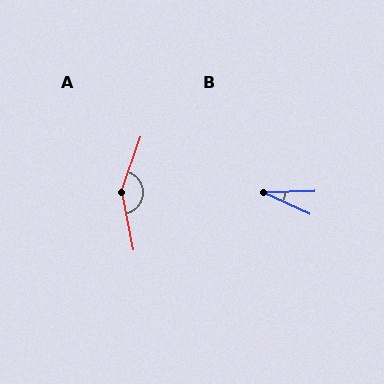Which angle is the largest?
A, at approximately 150 degrees.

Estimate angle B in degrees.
Approximately 28 degrees.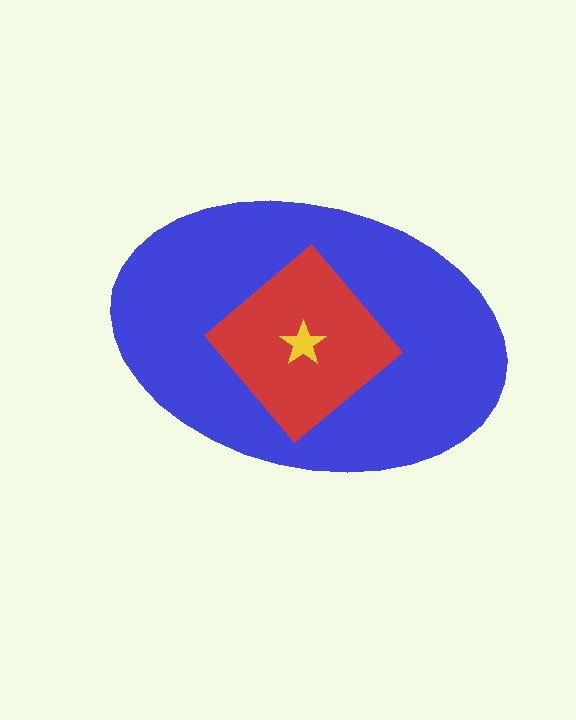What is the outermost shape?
The blue ellipse.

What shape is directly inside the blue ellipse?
The red diamond.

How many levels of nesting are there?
3.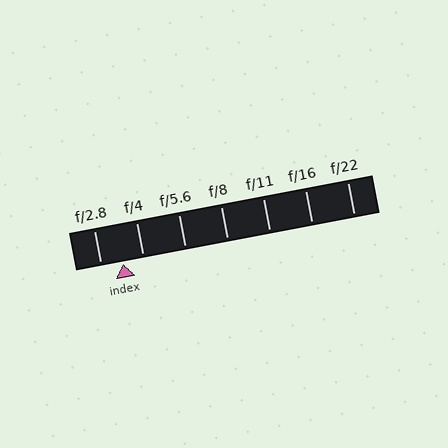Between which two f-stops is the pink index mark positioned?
The index mark is between f/2.8 and f/4.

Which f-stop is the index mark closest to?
The index mark is closest to f/4.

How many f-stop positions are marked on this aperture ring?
There are 7 f-stop positions marked.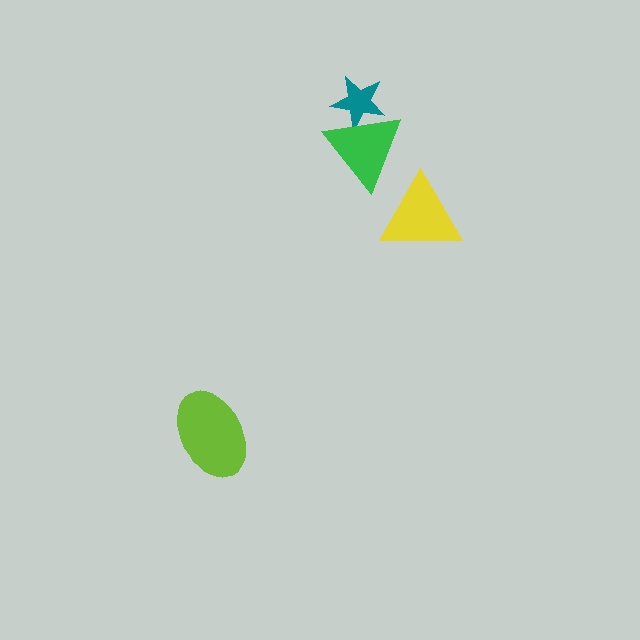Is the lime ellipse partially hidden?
No, no other shape covers it.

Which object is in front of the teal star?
The green triangle is in front of the teal star.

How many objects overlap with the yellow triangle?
0 objects overlap with the yellow triangle.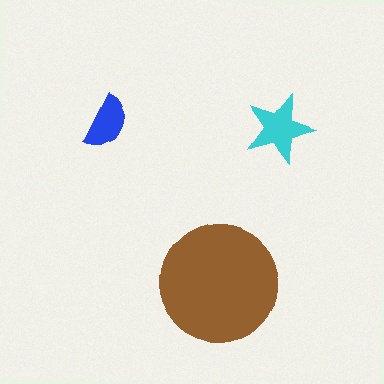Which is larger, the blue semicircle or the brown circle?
The brown circle.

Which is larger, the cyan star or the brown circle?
The brown circle.